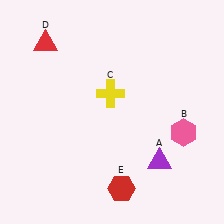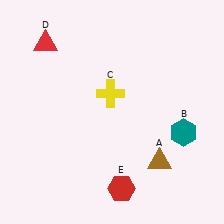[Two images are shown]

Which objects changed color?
A changed from purple to brown. B changed from pink to teal.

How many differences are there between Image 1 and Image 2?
There are 2 differences between the two images.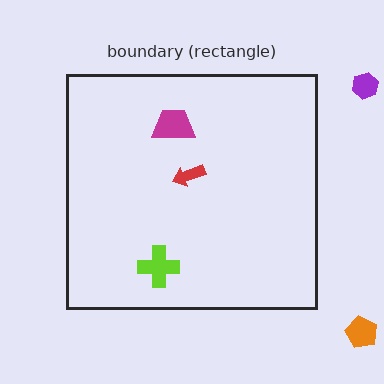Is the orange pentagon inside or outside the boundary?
Outside.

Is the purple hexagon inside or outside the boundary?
Outside.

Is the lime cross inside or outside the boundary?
Inside.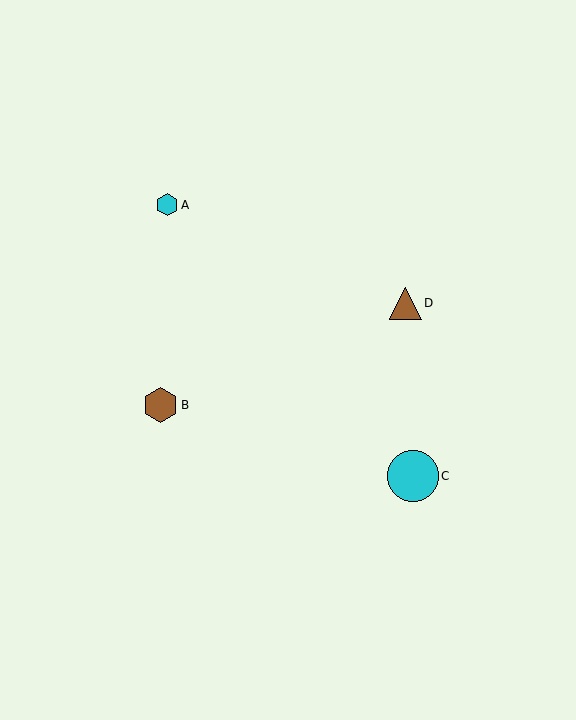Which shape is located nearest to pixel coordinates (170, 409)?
The brown hexagon (labeled B) at (161, 405) is nearest to that location.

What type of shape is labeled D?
Shape D is a brown triangle.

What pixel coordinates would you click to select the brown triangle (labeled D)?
Click at (406, 303) to select the brown triangle D.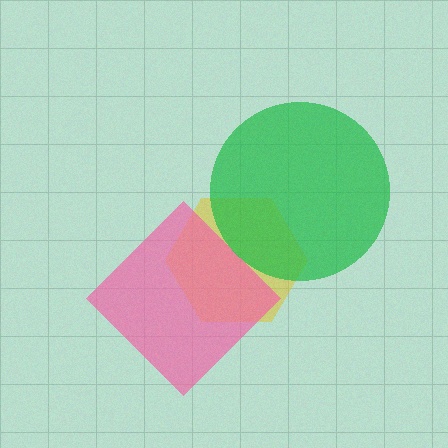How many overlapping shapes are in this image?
There are 3 overlapping shapes in the image.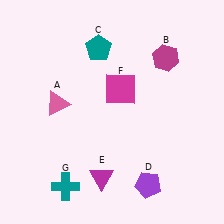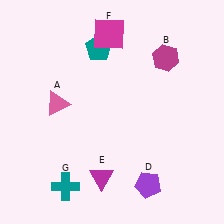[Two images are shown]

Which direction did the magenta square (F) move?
The magenta square (F) moved up.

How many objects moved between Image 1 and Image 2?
1 object moved between the two images.